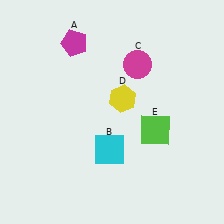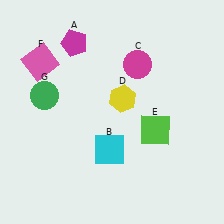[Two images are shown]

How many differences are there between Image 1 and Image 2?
There are 2 differences between the two images.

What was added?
A pink square (F), a green circle (G) were added in Image 2.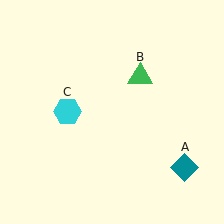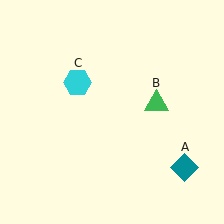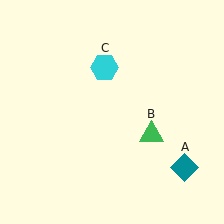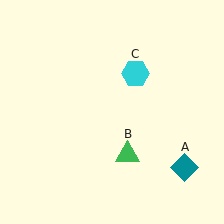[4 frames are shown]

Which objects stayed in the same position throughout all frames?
Teal diamond (object A) remained stationary.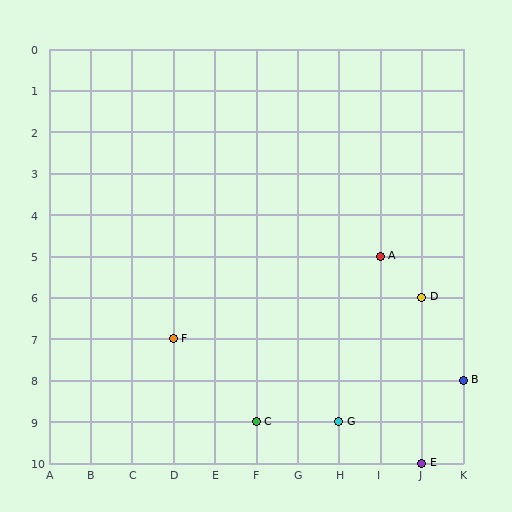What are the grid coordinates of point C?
Point C is at grid coordinates (F, 9).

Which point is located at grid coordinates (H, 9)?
Point G is at (H, 9).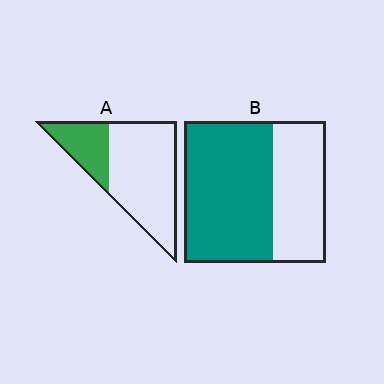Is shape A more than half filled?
No.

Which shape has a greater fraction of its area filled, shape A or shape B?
Shape B.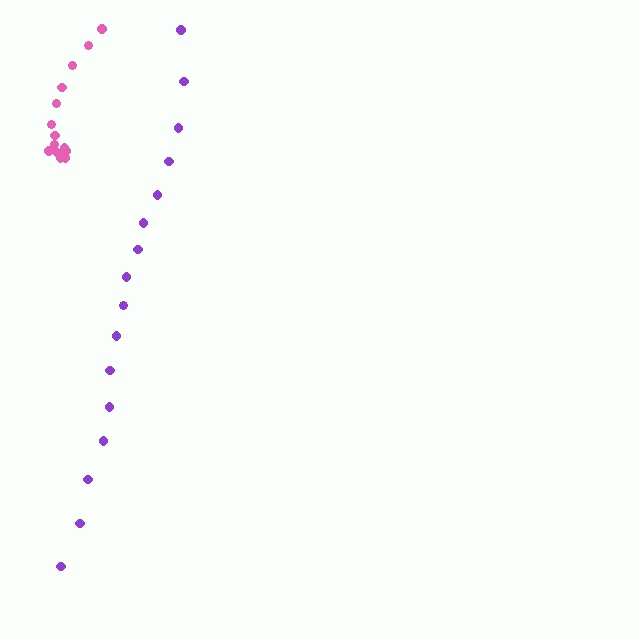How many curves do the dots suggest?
There are 2 distinct paths.